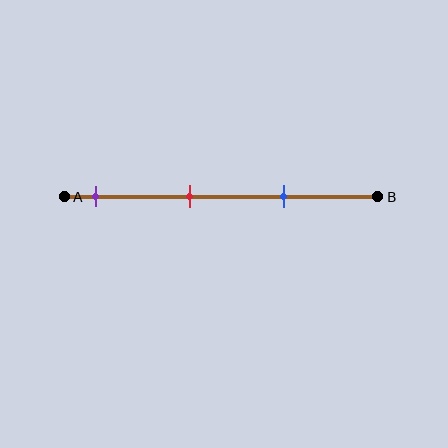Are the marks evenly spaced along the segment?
Yes, the marks are approximately evenly spaced.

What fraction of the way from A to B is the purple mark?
The purple mark is approximately 10% (0.1) of the way from A to B.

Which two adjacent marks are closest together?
The red and blue marks are the closest adjacent pair.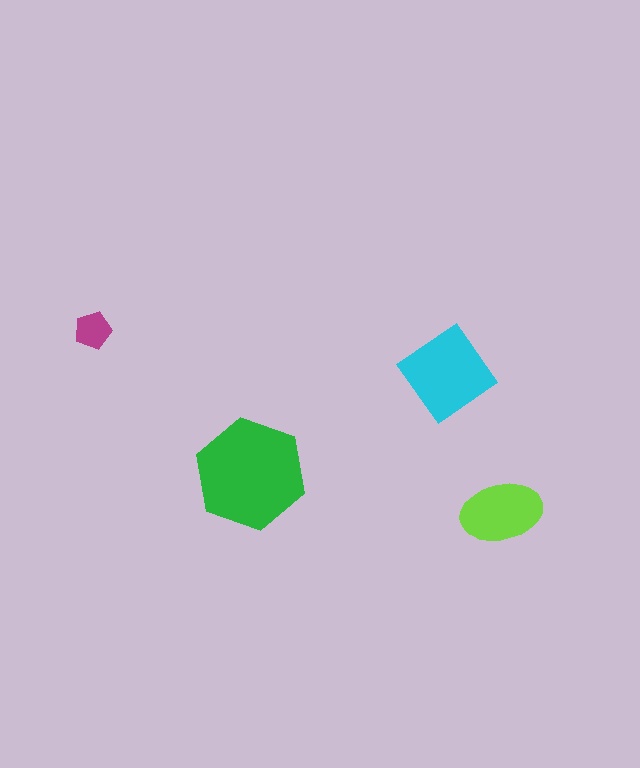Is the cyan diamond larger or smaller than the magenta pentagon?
Larger.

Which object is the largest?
The green hexagon.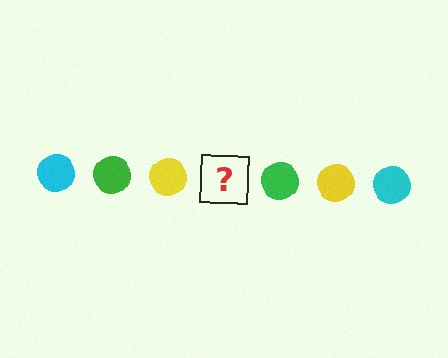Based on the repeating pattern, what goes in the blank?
The blank should be a cyan circle.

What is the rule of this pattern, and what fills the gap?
The rule is that the pattern cycles through cyan, green, yellow circles. The gap should be filled with a cyan circle.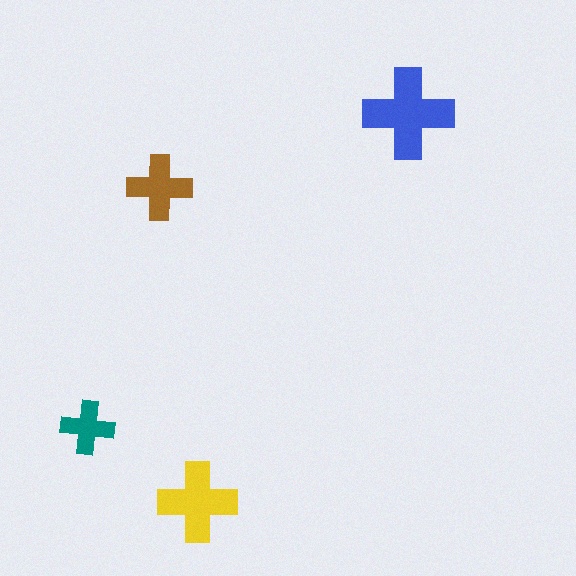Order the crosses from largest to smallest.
the blue one, the yellow one, the brown one, the teal one.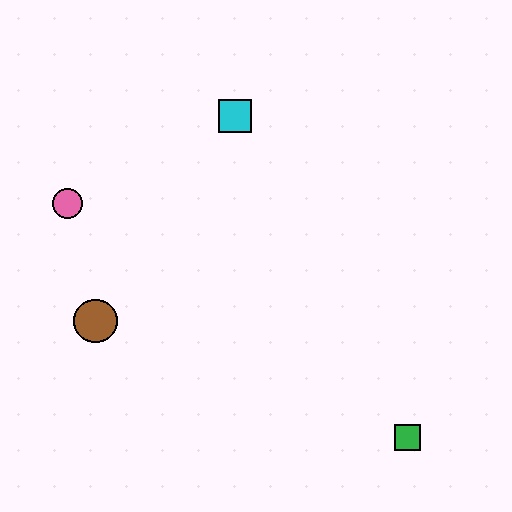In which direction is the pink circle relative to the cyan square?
The pink circle is to the left of the cyan square.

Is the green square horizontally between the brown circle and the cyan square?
No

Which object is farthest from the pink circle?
The green square is farthest from the pink circle.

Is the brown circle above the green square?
Yes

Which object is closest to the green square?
The brown circle is closest to the green square.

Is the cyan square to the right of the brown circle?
Yes